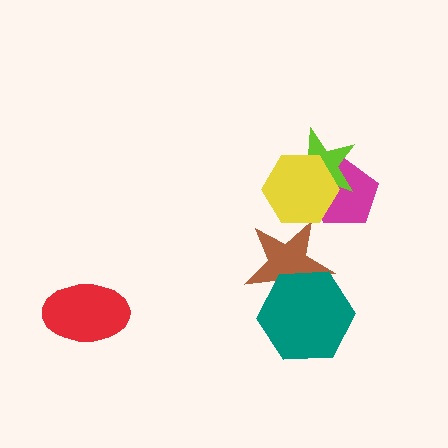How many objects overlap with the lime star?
2 objects overlap with the lime star.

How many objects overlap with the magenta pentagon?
2 objects overlap with the magenta pentagon.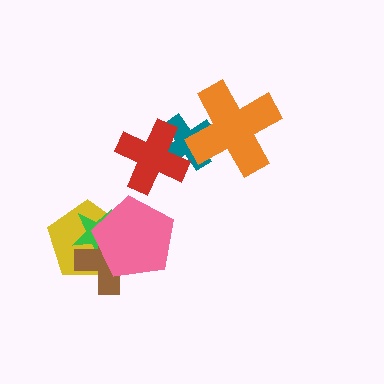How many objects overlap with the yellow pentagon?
3 objects overlap with the yellow pentagon.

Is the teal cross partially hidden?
Yes, it is partially covered by another shape.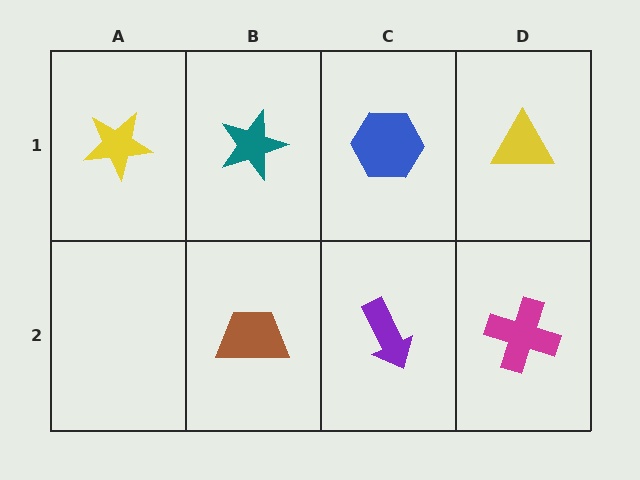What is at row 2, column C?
A purple arrow.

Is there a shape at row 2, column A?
No, that cell is empty.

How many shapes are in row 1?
4 shapes.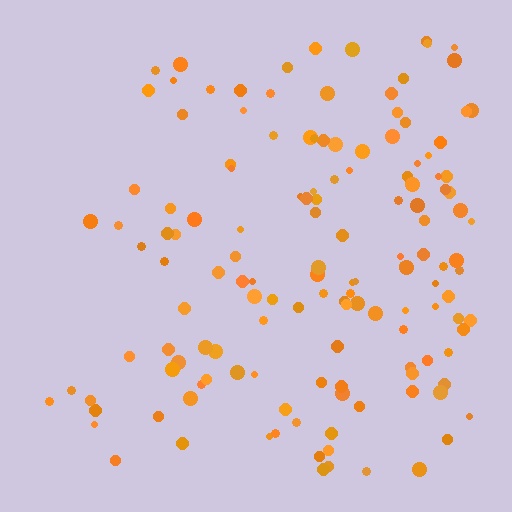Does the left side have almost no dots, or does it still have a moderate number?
Still a moderate number, just noticeably fewer than the right.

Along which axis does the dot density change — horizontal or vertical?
Horizontal.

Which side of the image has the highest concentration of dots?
The right.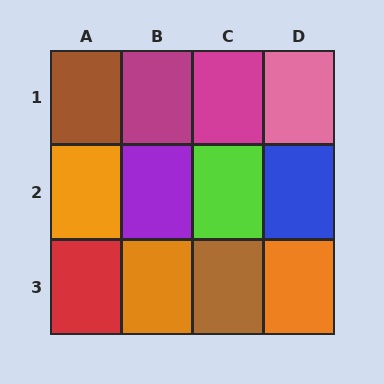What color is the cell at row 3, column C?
Brown.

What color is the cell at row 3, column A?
Red.